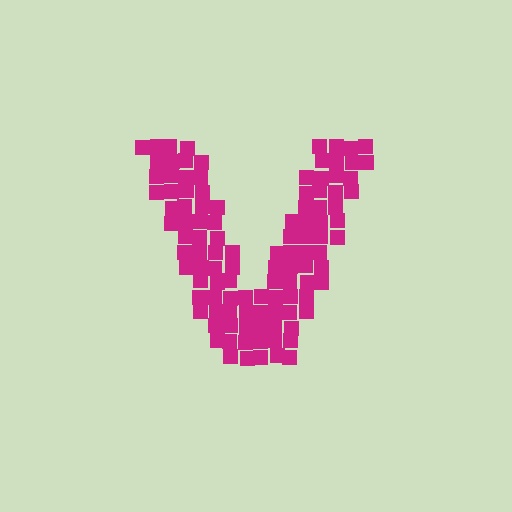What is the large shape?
The large shape is the letter V.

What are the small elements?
The small elements are squares.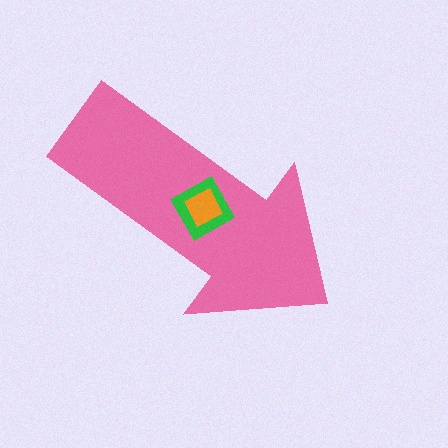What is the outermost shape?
The pink arrow.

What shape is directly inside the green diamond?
The orange square.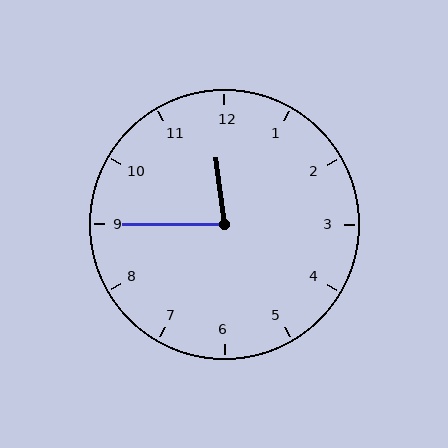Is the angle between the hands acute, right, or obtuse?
It is acute.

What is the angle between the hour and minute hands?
Approximately 82 degrees.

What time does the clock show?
11:45.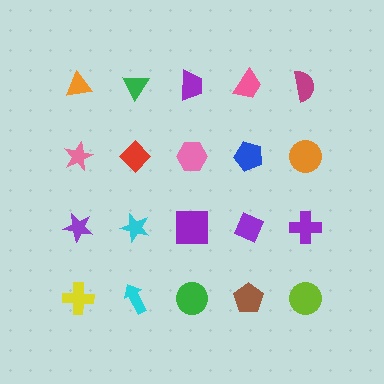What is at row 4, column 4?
A brown pentagon.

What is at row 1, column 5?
A magenta semicircle.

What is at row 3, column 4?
A purple diamond.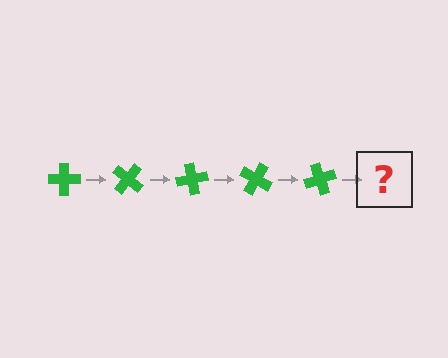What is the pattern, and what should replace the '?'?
The pattern is that the cross rotates 40 degrees each step. The '?' should be a green cross rotated 200 degrees.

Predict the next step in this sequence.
The next step is a green cross rotated 200 degrees.